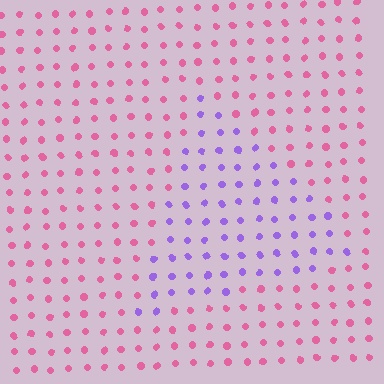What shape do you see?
I see a triangle.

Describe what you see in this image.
The image is filled with small pink elements in a uniform arrangement. A triangle-shaped region is visible where the elements are tinted to a slightly different hue, forming a subtle color boundary.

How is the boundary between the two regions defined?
The boundary is defined purely by a slight shift in hue (about 65 degrees). Spacing, size, and orientation are identical on both sides.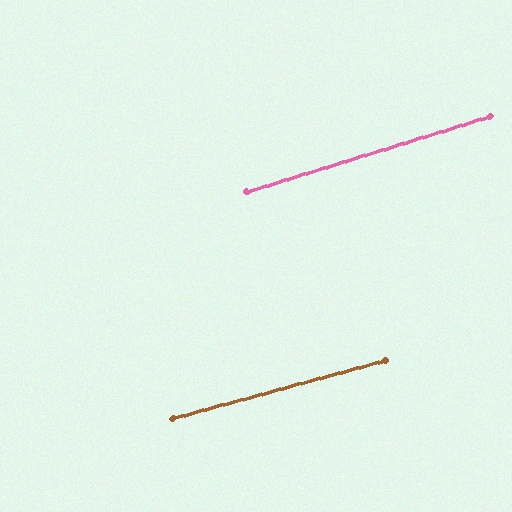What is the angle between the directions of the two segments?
Approximately 2 degrees.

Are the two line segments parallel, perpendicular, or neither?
Parallel — their directions differ by only 1.9°.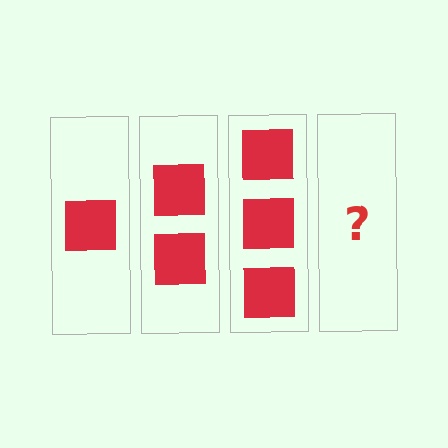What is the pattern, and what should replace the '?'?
The pattern is that each step adds one more square. The '?' should be 4 squares.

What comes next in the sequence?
The next element should be 4 squares.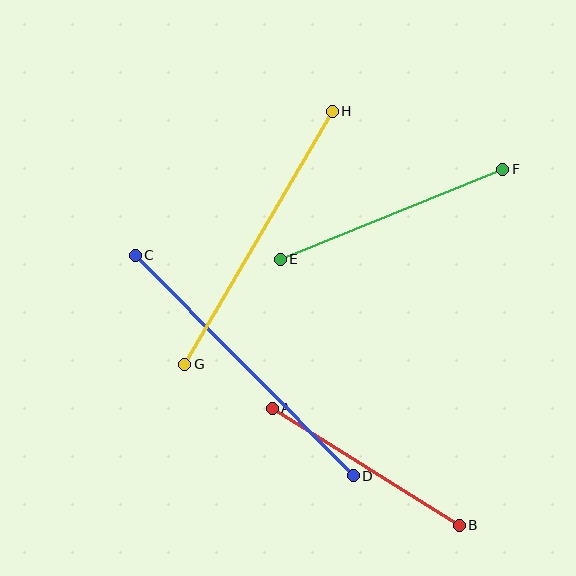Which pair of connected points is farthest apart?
Points C and D are farthest apart.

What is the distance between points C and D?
The distance is approximately 310 pixels.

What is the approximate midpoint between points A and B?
The midpoint is at approximately (366, 467) pixels.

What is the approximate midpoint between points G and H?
The midpoint is at approximately (259, 238) pixels.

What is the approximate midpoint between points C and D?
The midpoint is at approximately (244, 366) pixels.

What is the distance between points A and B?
The distance is approximately 221 pixels.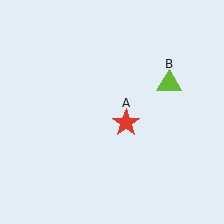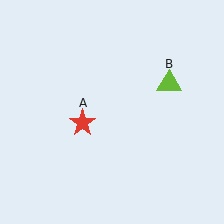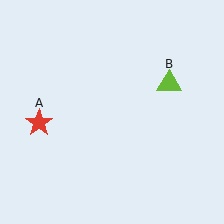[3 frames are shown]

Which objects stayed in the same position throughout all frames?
Lime triangle (object B) remained stationary.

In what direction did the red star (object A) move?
The red star (object A) moved left.